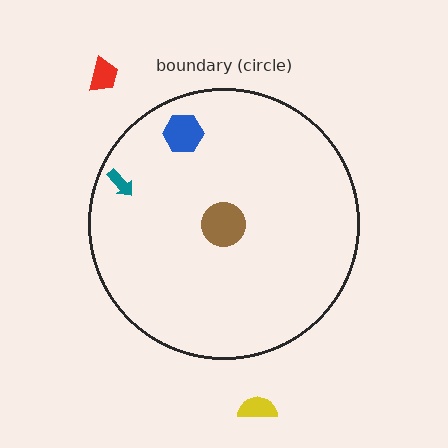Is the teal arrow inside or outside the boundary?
Inside.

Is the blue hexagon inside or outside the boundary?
Inside.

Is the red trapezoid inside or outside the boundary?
Outside.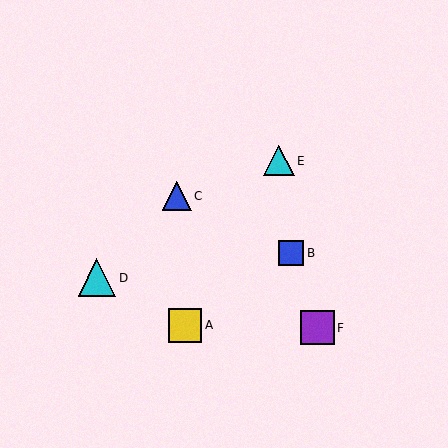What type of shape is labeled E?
Shape E is a cyan triangle.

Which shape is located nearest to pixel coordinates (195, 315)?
The yellow square (labeled A) at (185, 325) is nearest to that location.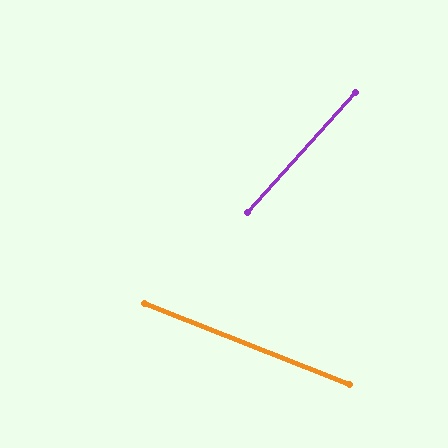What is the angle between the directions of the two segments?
Approximately 69 degrees.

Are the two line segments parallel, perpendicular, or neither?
Neither parallel nor perpendicular — they differ by about 69°.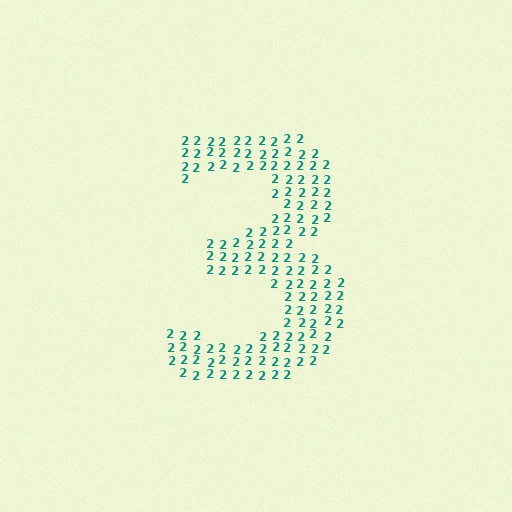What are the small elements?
The small elements are digit 2's.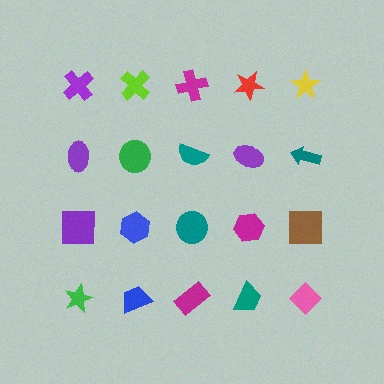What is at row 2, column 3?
A teal semicircle.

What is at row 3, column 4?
A magenta hexagon.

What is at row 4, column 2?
A blue trapezoid.